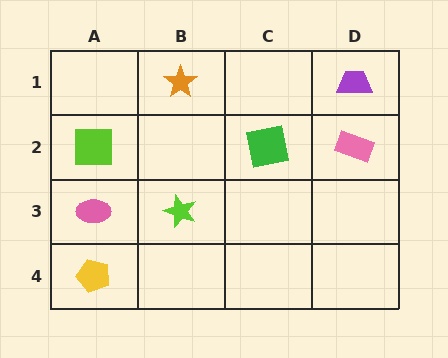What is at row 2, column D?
A pink rectangle.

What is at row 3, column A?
A pink ellipse.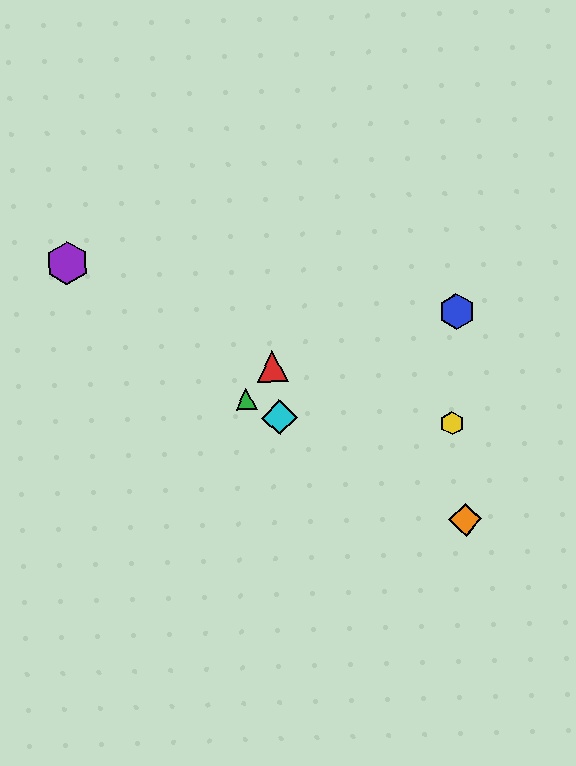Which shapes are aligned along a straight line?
The green triangle, the orange diamond, the cyan diamond are aligned along a straight line.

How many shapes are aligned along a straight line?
3 shapes (the green triangle, the orange diamond, the cyan diamond) are aligned along a straight line.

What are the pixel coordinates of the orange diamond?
The orange diamond is at (465, 520).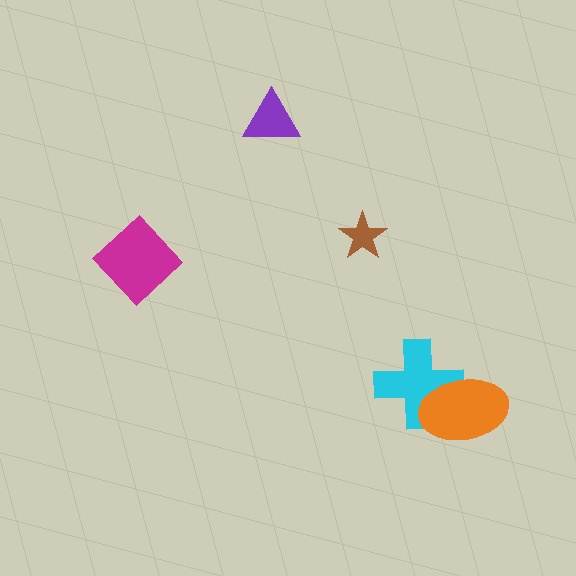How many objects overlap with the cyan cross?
1 object overlaps with the cyan cross.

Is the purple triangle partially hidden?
No, no other shape covers it.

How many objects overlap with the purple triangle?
0 objects overlap with the purple triangle.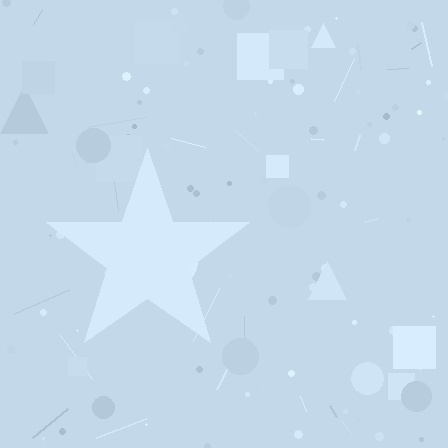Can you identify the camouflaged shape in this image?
The camouflaged shape is a star.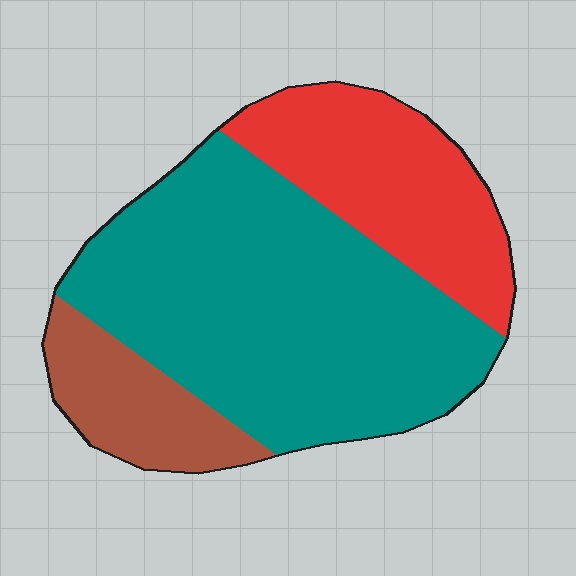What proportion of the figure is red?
Red covers around 25% of the figure.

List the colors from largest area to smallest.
From largest to smallest: teal, red, brown.